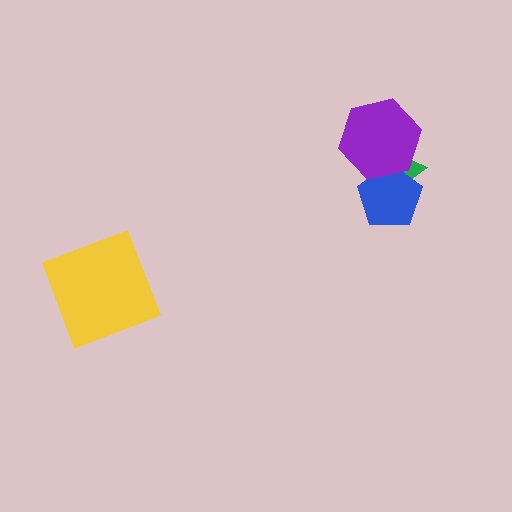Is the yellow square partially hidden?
No, no other shape covers it.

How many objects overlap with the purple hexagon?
2 objects overlap with the purple hexagon.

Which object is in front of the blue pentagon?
The purple hexagon is in front of the blue pentagon.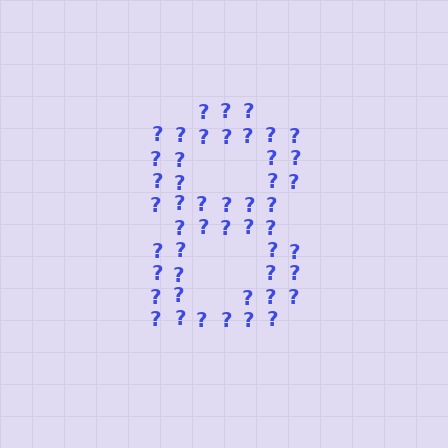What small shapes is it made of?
It is made of small question marks.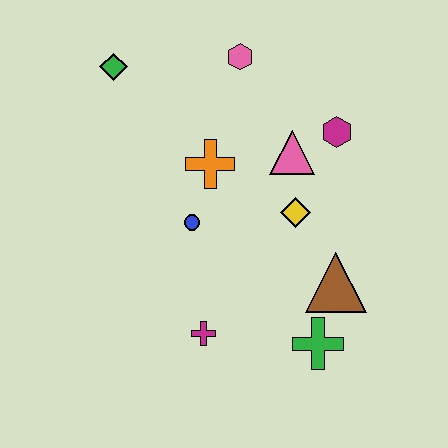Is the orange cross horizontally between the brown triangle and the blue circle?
Yes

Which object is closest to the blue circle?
The orange cross is closest to the blue circle.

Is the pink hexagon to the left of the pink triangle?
Yes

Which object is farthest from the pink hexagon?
The green cross is farthest from the pink hexagon.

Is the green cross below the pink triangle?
Yes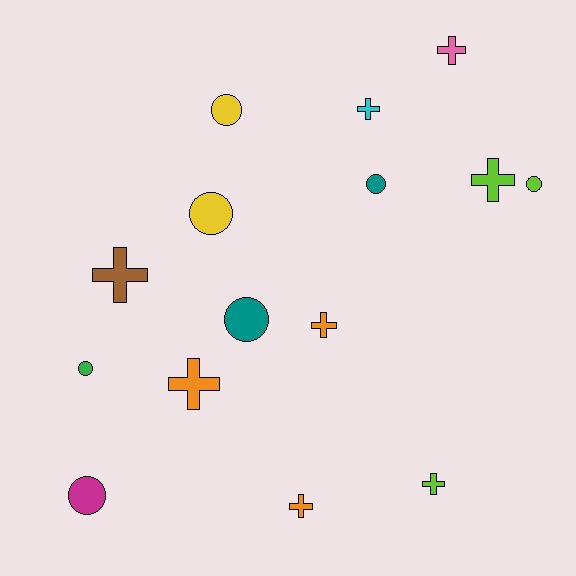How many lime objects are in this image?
There are 3 lime objects.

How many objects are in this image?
There are 15 objects.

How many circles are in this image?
There are 7 circles.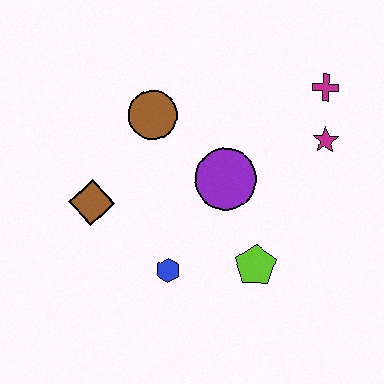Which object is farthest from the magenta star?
The brown diamond is farthest from the magenta star.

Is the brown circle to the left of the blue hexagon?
Yes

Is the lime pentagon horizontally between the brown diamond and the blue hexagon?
No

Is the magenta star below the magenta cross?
Yes